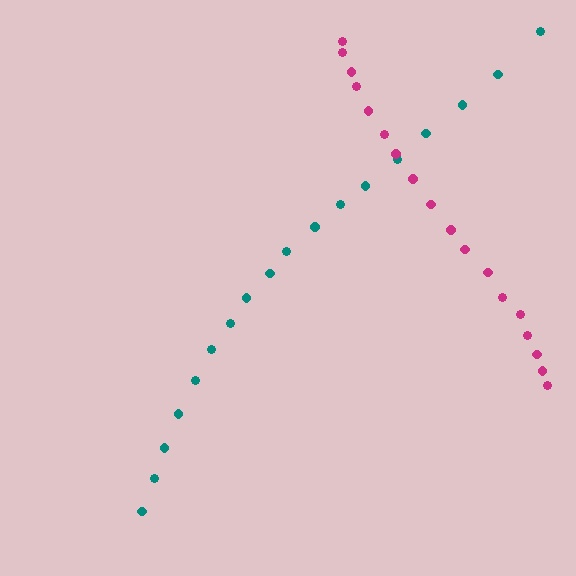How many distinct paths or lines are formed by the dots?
There are 2 distinct paths.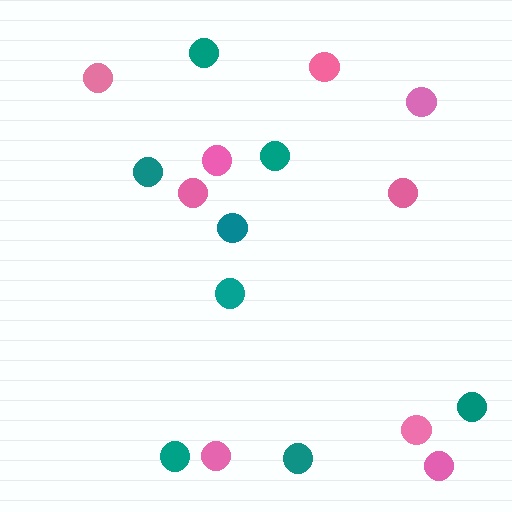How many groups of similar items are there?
There are 2 groups: one group of pink circles (9) and one group of teal circles (8).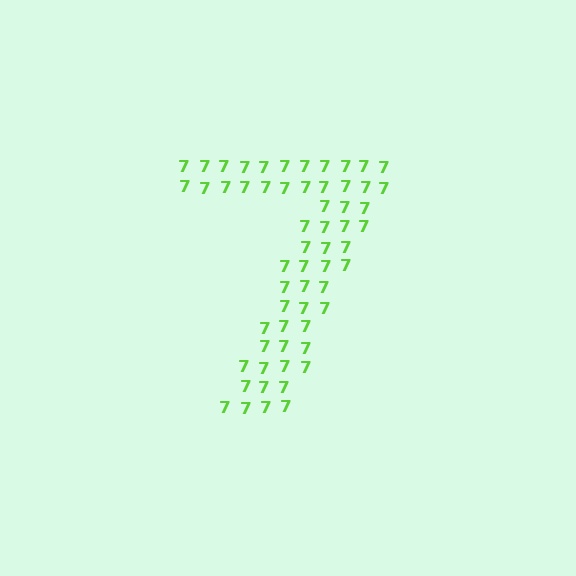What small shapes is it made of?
It is made of small digit 7's.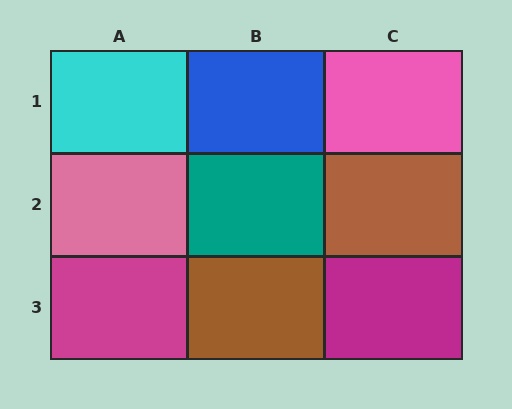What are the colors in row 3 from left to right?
Magenta, brown, magenta.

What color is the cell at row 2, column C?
Brown.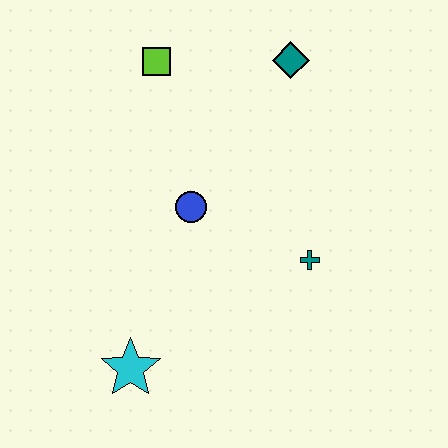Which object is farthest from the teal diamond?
The cyan star is farthest from the teal diamond.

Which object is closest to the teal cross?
The blue circle is closest to the teal cross.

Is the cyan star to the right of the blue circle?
No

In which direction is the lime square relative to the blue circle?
The lime square is above the blue circle.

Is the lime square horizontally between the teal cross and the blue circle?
No